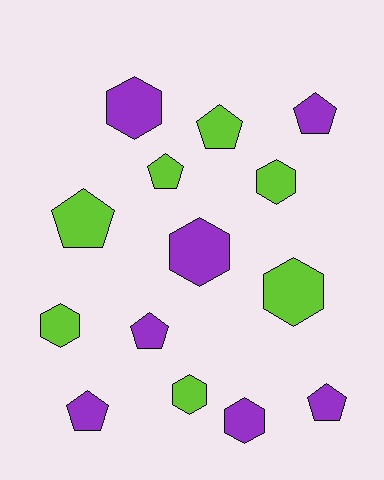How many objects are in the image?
There are 14 objects.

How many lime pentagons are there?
There are 3 lime pentagons.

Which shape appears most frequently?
Pentagon, with 7 objects.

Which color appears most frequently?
Lime, with 7 objects.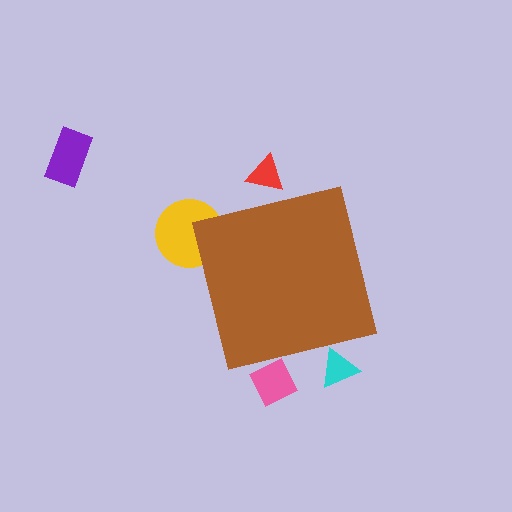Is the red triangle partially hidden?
Yes, the red triangle is partially hidden behind the brown square.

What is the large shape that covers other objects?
A brown square.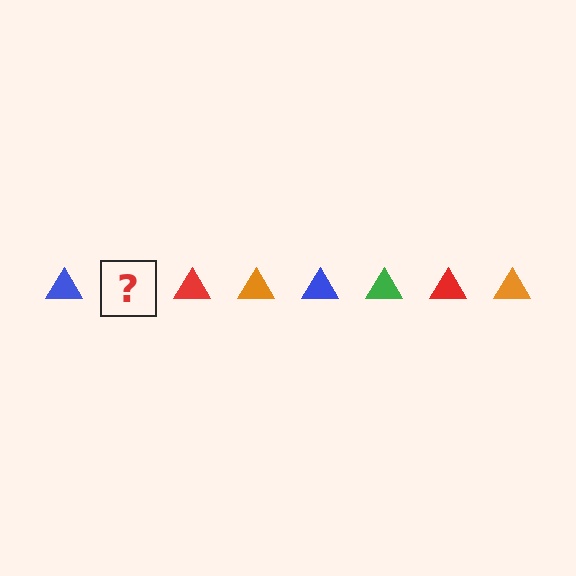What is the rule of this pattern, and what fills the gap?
The rule is that the pattern cycles through blue, green, red, orange triangles. The gap should be filled with a green triangle.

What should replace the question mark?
The question mark should be replaced with a green triangle.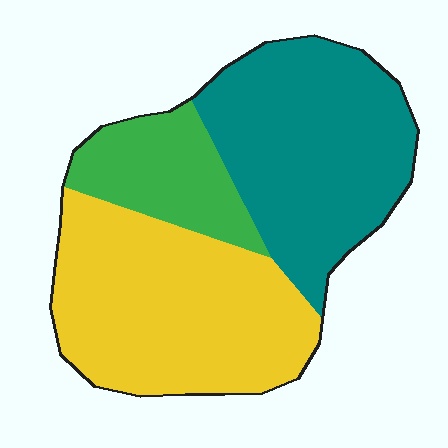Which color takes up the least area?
Green, at roughly 15%.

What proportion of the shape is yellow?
Yellow takes up between a third and a half of the shape.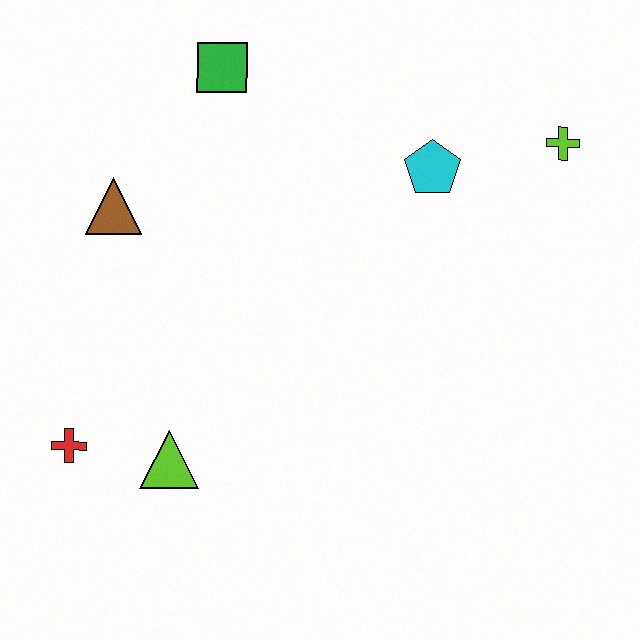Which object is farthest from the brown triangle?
The lime cross is farthest from the brown triangle.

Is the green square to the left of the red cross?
No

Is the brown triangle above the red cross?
Yes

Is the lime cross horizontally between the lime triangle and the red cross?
No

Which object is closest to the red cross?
The lime triangle is closest to the red cross.